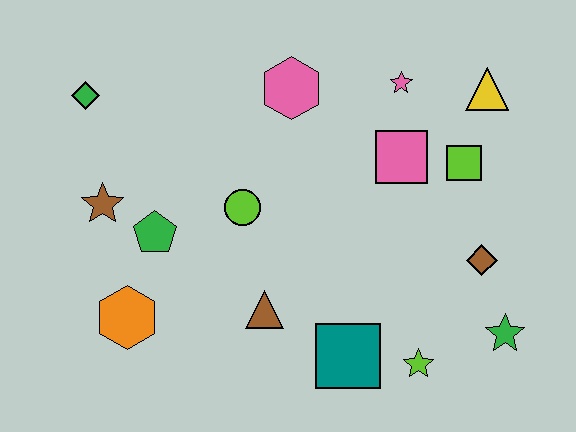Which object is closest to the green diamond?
The brown star is closest to the green diamond.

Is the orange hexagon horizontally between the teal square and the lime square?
No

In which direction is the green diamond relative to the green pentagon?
The green diamond is above the green pentagon.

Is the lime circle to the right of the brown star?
Yes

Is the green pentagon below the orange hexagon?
No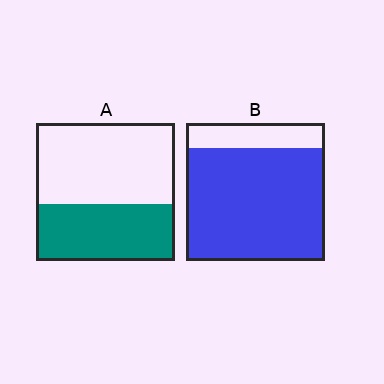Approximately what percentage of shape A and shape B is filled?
A is approximately 40% and B is approximately 80%.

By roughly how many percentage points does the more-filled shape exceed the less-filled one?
By roughly 40 percentage points (B over A).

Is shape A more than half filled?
No.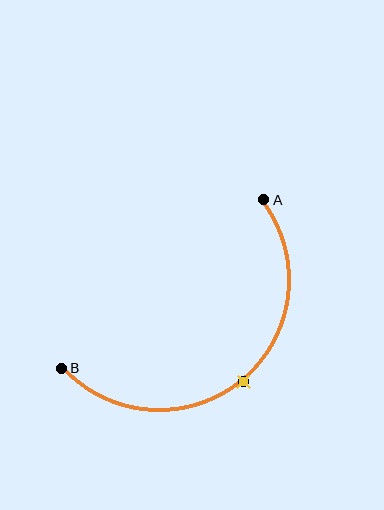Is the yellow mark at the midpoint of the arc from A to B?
Yes. The yellow mark lies on the arc at equal arc-length from both A and B — it is the arc midpoint.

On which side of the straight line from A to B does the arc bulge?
The arc bulges below and to the right of the straight line connecting A and B.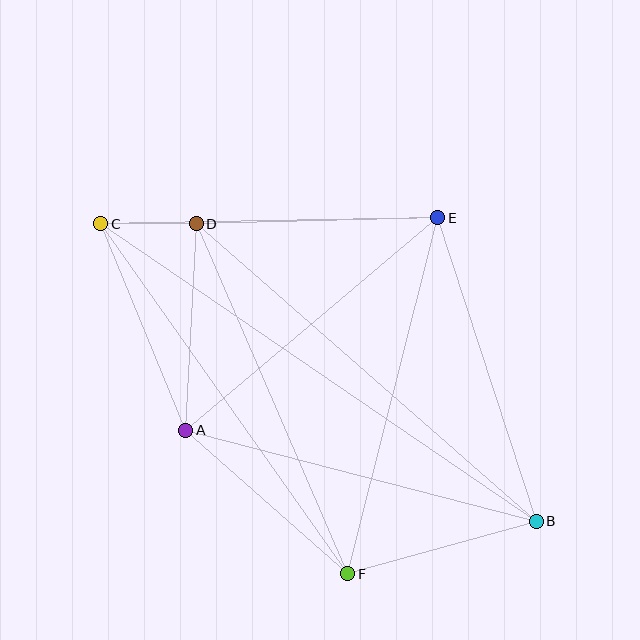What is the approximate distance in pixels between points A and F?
The distance between A and F is approximately 217 pixels.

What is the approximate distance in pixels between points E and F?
The distance between E and F is approximately 367 pixels.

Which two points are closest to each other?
Points C and D are closest to each other.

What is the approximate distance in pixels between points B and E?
The distance between B and E is approximately 319 pixels.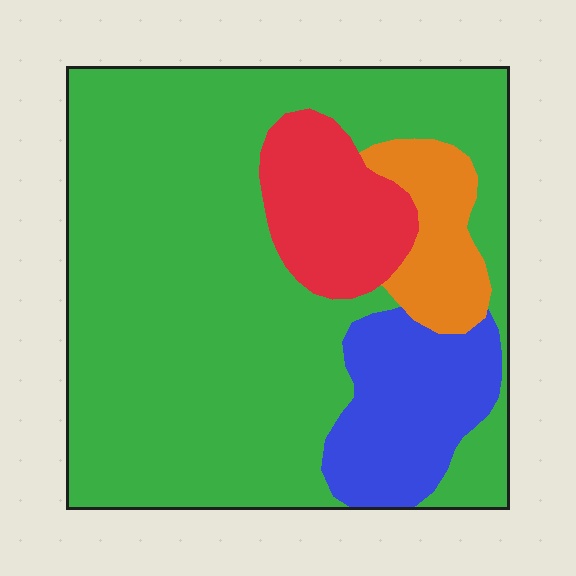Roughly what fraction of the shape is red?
Red covers 11% of the shape.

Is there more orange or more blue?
Blue.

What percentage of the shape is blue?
Blue takes up about one eighth (1/8) of the shape.